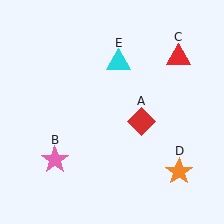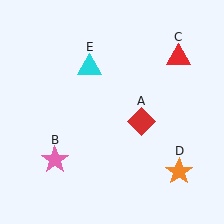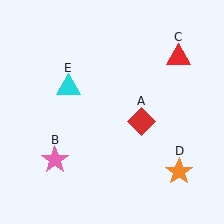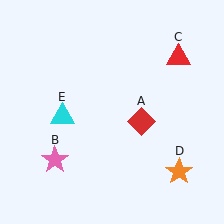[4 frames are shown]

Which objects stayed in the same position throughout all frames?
Red diamond (object A) and pink star (object B) and red triangle (object C) and orange star (object D) remained stationary.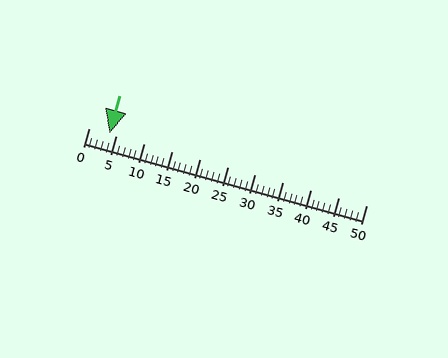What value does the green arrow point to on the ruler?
The green arrow points to approximately 4.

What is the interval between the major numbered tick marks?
The major tick marks are spaced 5 units apart.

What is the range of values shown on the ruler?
The ruler shows values from 0 to 50.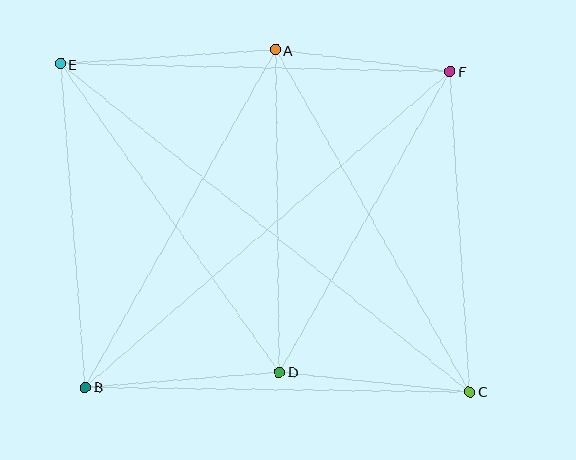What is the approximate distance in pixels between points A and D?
The distance between A and D is approximately 322 pixels.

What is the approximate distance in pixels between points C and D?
The distance between C and D is approximately 191 pixels.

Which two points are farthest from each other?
Points C and E are farthest from each other.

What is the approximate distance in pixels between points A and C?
The distance between A and C is approximately 393 pixels.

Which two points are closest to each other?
Points A and F are closest to each other.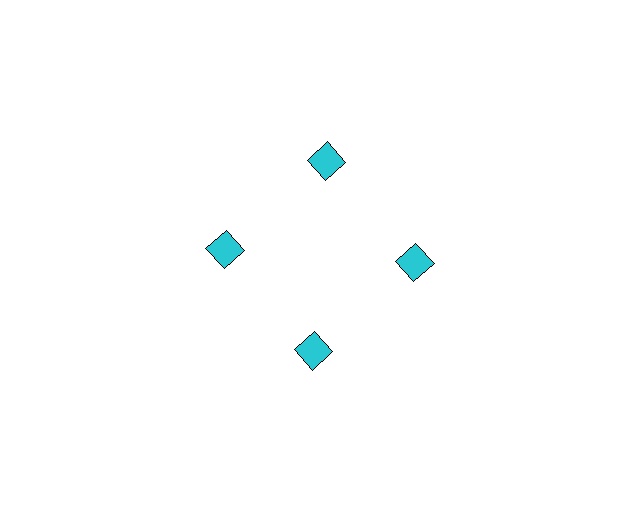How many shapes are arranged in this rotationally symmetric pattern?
There are 4 shapes, arranged in 4 groups of 1.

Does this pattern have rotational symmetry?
Yes, this pattern has 4-fold rotational symmetry. It looks the same after rotating 90 degrees around the center.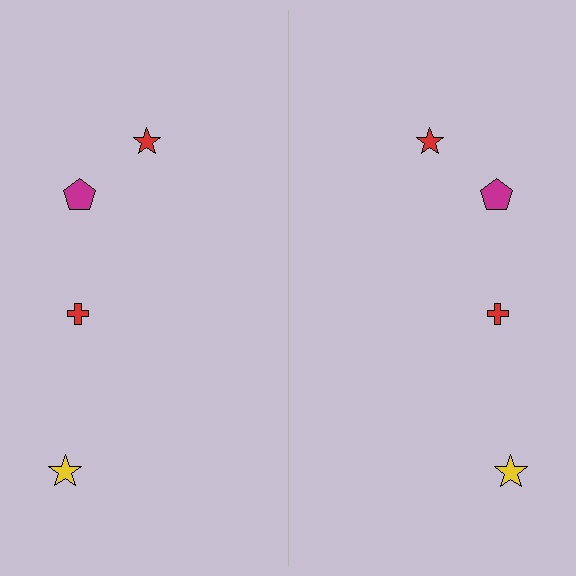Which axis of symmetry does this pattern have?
The pattern has a vertical axis of symmetry running through the center of the image.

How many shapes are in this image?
There are 8 shapes in this image.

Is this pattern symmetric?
Yes, this pattern has bilateral (reflection) symmetry.